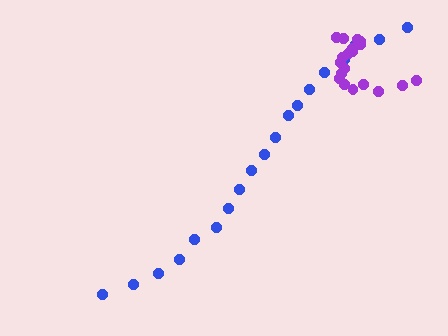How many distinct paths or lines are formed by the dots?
There are 2 distinct paths.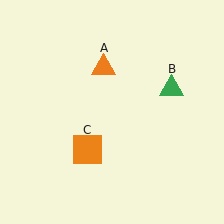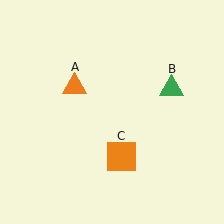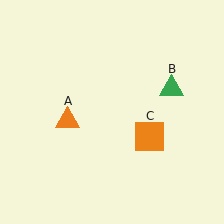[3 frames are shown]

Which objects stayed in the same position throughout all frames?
Green triangle (object B) remained stationary.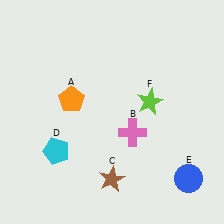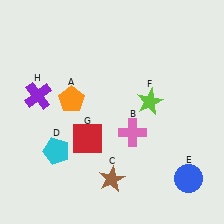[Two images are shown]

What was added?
A red square (G), a purple cross (H) were added in Image 2.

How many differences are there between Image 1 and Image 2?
There are 2 differences between the two images.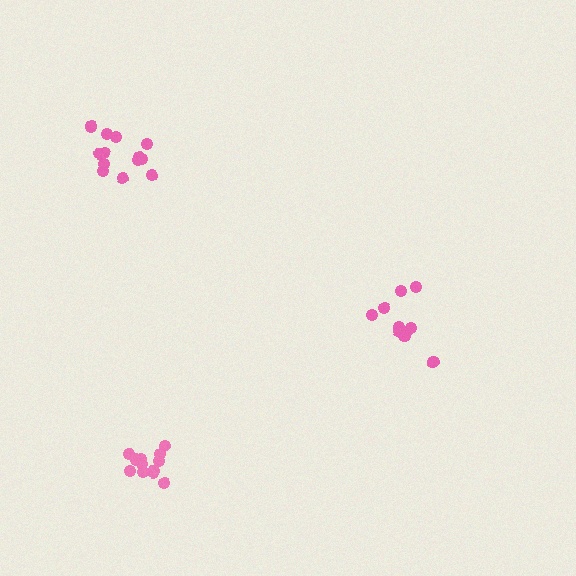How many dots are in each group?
Group 1: 12 dots, Group 2: 9 dots, Group 3: 13 dots (34 total).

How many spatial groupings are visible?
There are 3 spatial groupings.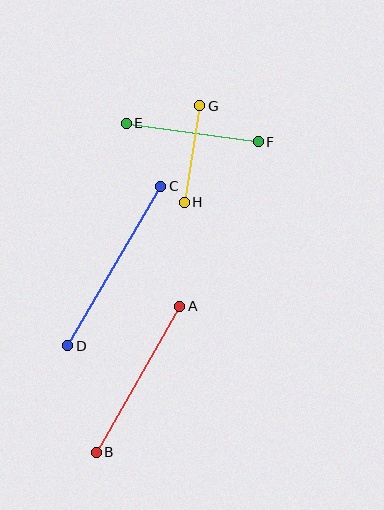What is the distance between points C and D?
The distance is approximately 184 pixels.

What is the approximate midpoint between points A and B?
The midpoint is at approximately (138, 379) pixels.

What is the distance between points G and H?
The distance is approximately 97 pixels.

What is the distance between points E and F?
The distance is approximately 134 pixels.